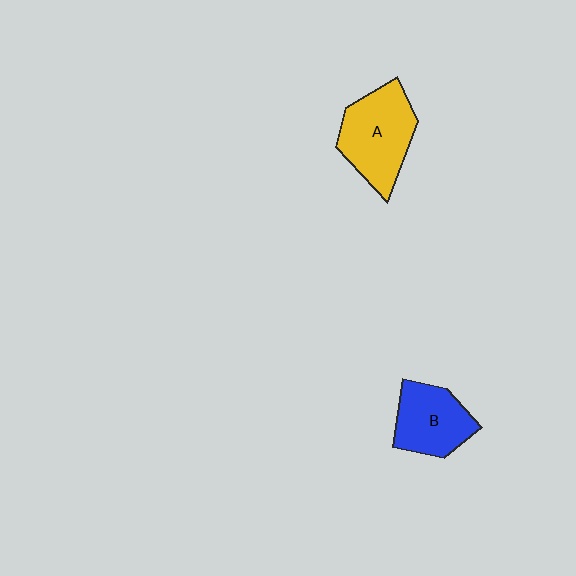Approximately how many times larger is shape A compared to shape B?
Approximately 1.3 times.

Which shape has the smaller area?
Shape B (blue).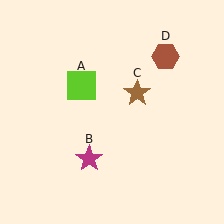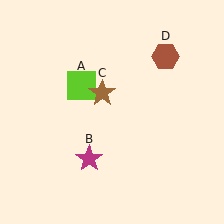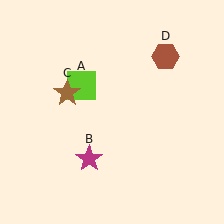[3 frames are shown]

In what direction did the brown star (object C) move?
The brown star (object C) moved left.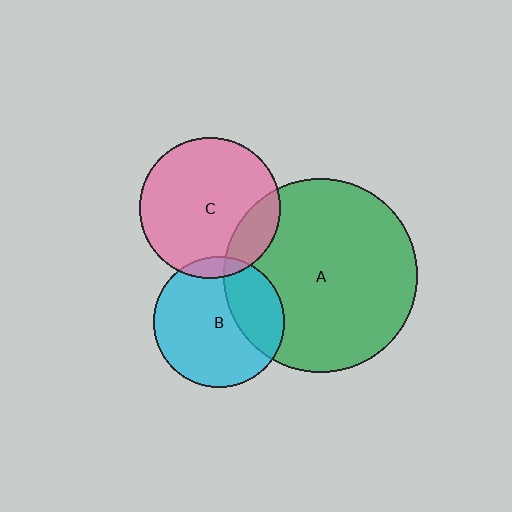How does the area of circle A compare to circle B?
Approximately 2.2 times.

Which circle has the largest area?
Circle A (green).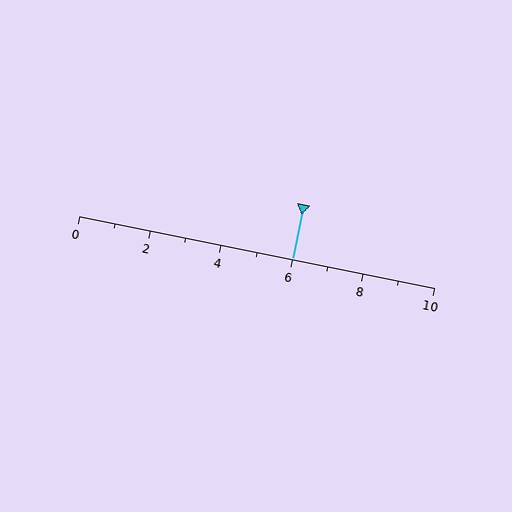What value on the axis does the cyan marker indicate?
The marker indicates approximately 6.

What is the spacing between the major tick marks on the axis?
The major ticks are spaced 2 apart.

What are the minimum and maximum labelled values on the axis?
The axis runs from 0 to 10.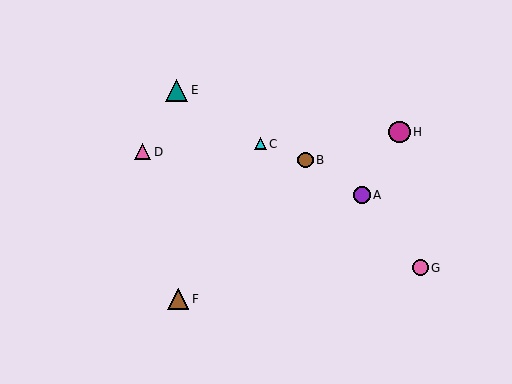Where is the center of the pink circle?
The center of the pink circle is at (420, 268).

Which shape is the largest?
The teal triangle (labeled E) is the largest.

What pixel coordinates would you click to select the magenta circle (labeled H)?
Click at (399, 132) to select the magenta circle H.